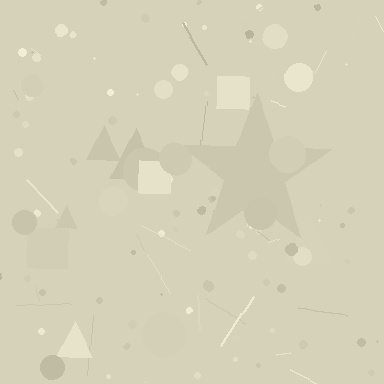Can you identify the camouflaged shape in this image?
The camouflaged shape is a star.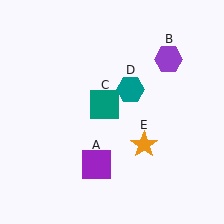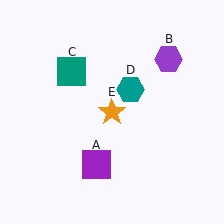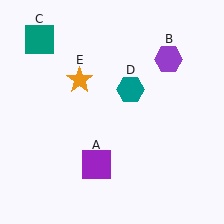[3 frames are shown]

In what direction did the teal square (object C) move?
The teal square (object C) moved up and to the left.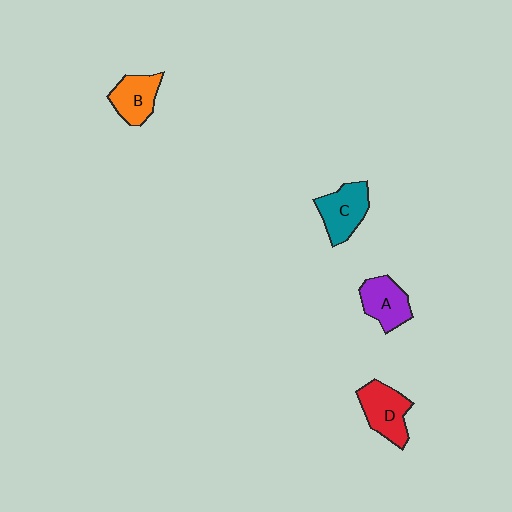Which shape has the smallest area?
Shape B (orange).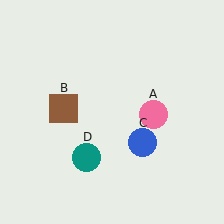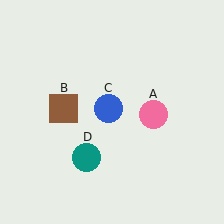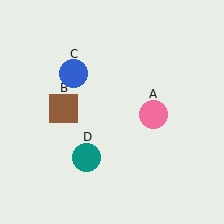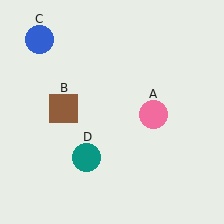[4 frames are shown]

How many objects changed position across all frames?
1 object changed position: blue circle (object C).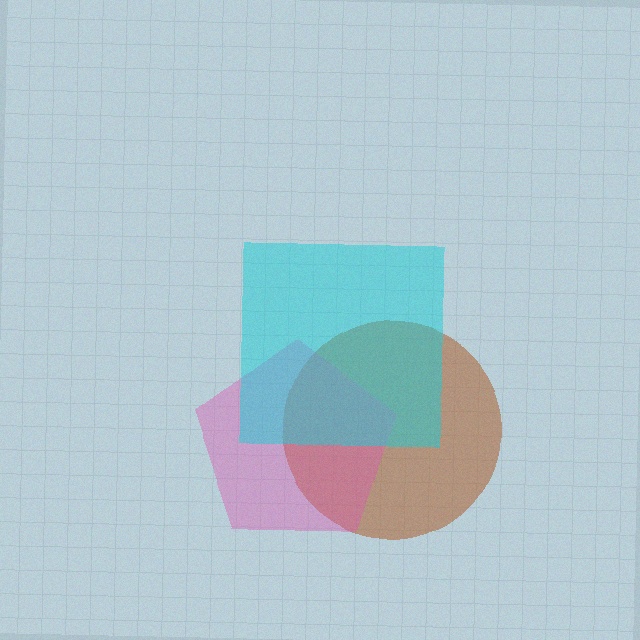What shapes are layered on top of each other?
The layered shapes are: a brown circle, a pink pentagon, a cyan square.